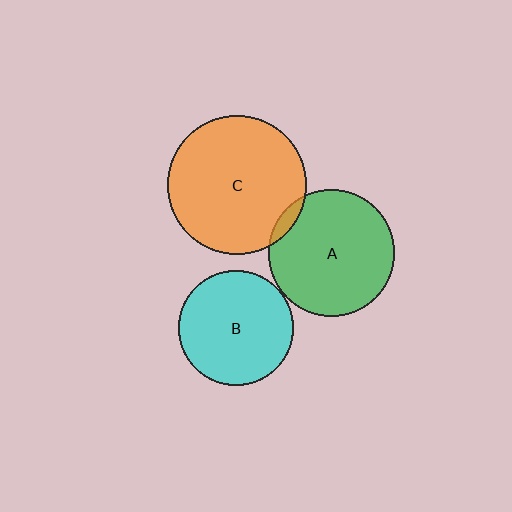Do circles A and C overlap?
Yes.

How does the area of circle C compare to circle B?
Approximately 1.4 times.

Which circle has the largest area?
Circle C (orange).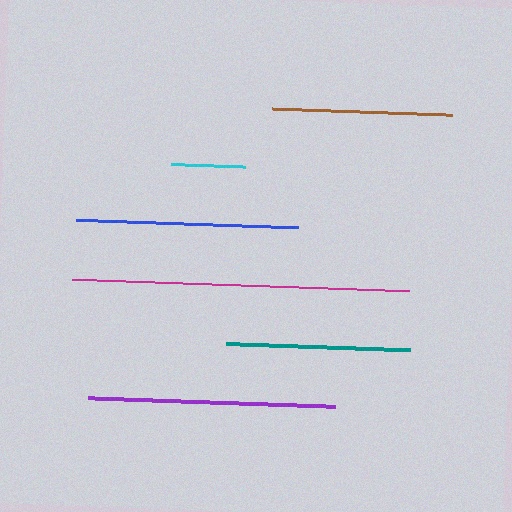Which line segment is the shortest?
The cyan line is the shortest at approximately 74 pixels.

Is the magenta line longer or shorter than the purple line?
The magenta line is longer than the purple line.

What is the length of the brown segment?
The brown segment is approximately 180 pixels long.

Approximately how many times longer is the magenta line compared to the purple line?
The magenta line is approximately 1.4 times the length of the purple line.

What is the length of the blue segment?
The blue segment is approximately 222 pixels long.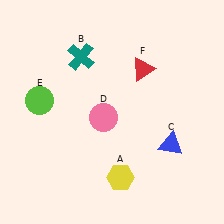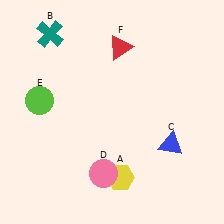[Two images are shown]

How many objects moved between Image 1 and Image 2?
3 objects moved between the two images.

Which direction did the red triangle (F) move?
The red triangle (F) moved left.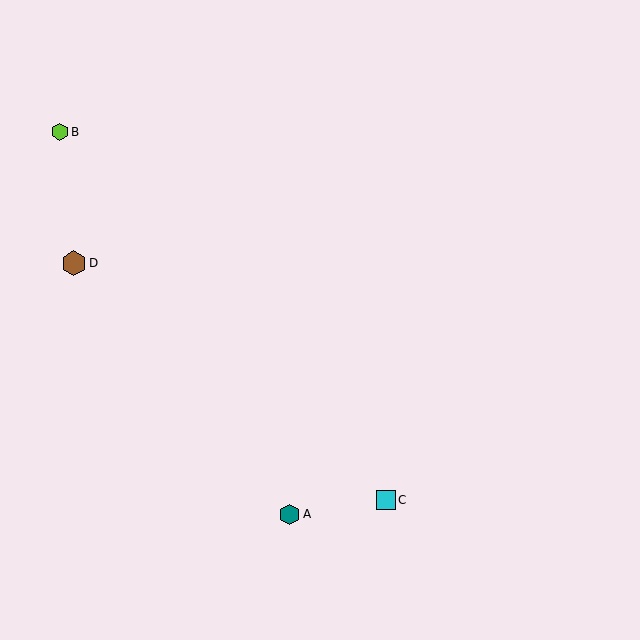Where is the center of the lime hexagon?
The center of the lime hexagon is at (60, 132).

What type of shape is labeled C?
Shape C is a cyan square.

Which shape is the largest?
The brown hexagon (labeled D) is the largest.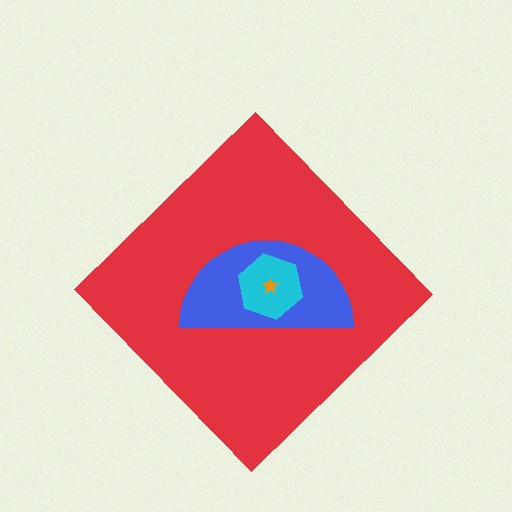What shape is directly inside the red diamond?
The blue semicircle.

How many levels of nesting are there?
4.